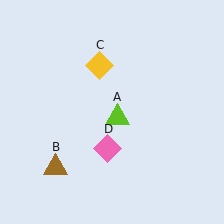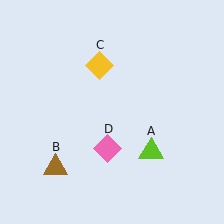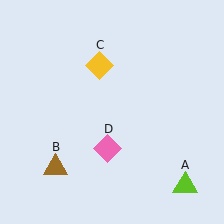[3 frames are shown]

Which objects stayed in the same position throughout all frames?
Brown triangle (object B) and yellow diamond (object C) and pink diamond (object D) remained stationary.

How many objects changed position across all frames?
1 object changed position: lime triangle (object A).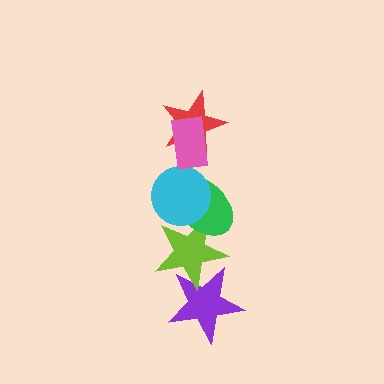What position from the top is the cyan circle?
The cyan circle is 3rd from the top.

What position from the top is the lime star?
The lime star is 5th from the top.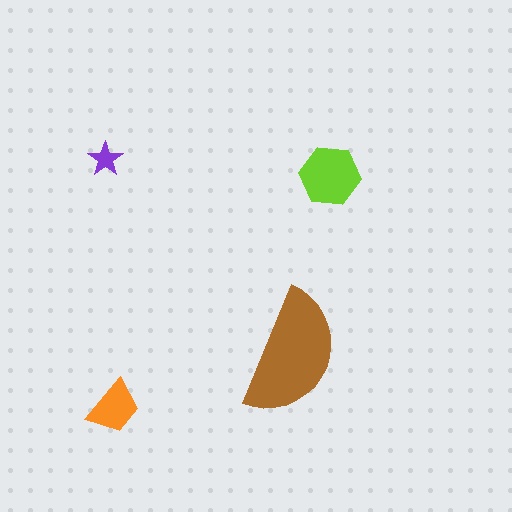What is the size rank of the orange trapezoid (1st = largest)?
3rd.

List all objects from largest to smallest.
The brown semicircle, the lime hexagon, the orange trapezoid, the purple star.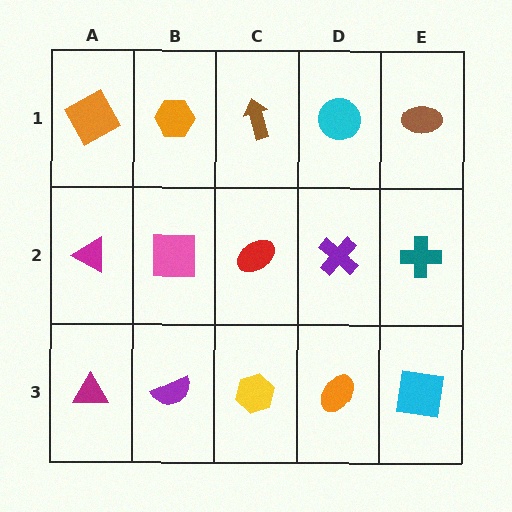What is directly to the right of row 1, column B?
A brown arrow.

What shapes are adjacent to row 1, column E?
A teal cross (row 2, column E), a cyan circle (row 1, column D).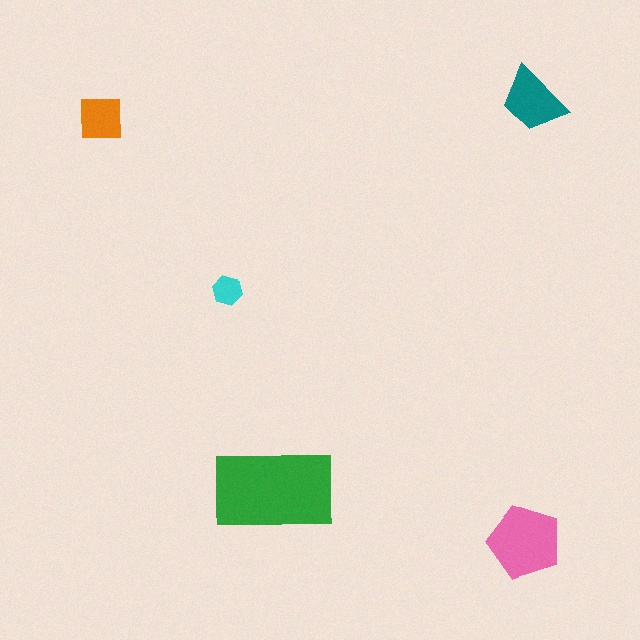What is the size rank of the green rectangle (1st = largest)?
1st.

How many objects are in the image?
There are 5 objects in the image.